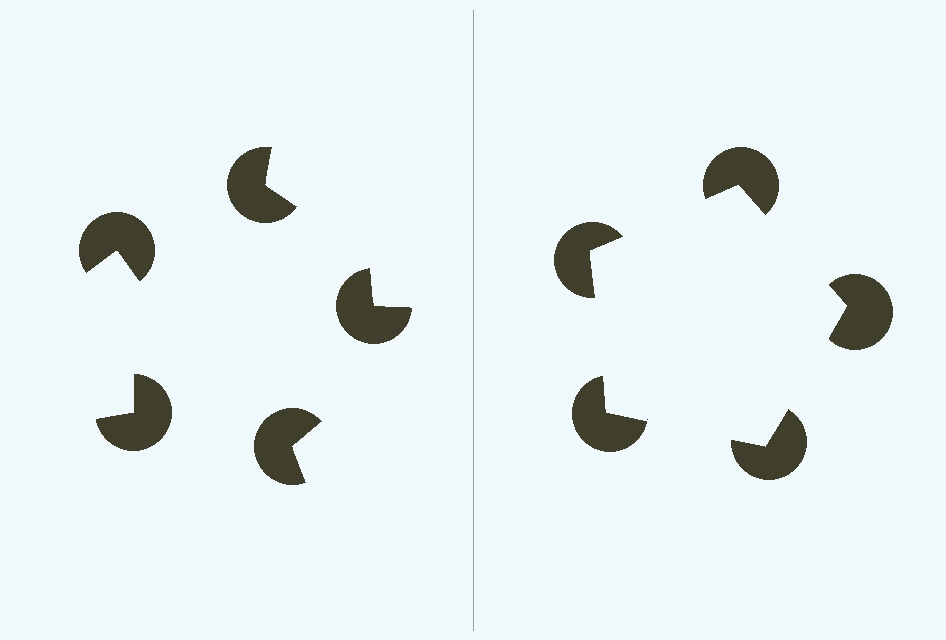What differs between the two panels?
The pac-man discs are positioned identically on both sides; only the wedge orientations differ. On the right they align to a pentagon; on the left they are misaligned.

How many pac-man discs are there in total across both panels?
10 — 5 on each side.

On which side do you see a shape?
An illusory pentagon appears on the right side. On the left side the wedge cuts are rotated, so no coherent shape forms.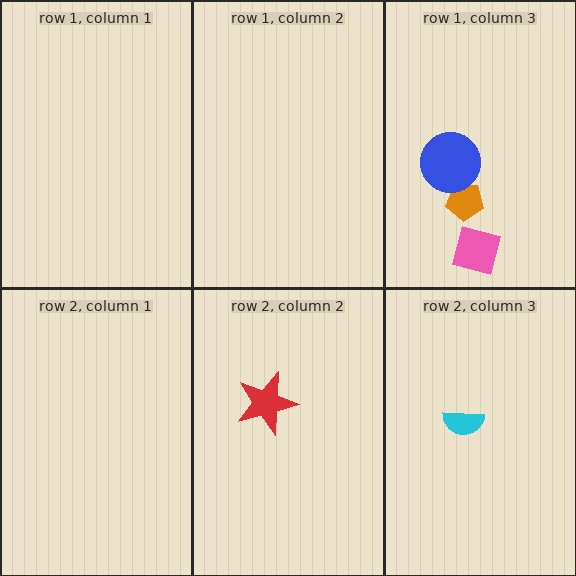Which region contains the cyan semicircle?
The row 2, column 3 region.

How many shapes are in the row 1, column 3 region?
3.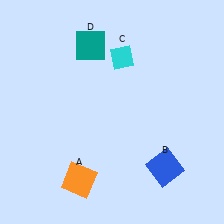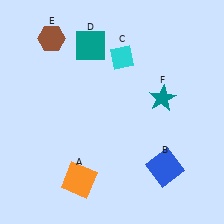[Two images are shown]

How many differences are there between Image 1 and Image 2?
There are 2 differences between the two images.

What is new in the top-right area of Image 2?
A teal star (F) was added in the top-right area of Image 2.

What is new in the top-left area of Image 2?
A brown hexagon (E) was added in the top-left area of Image 2.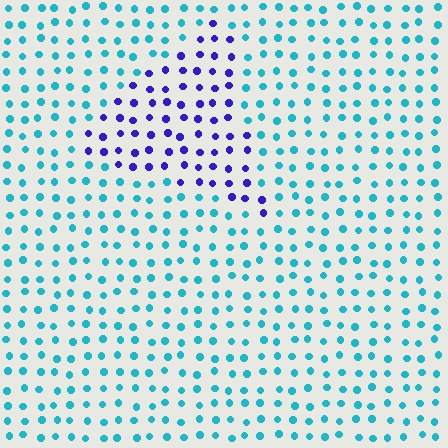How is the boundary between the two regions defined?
The boundary is defined purely by a slight shift in hue (about 61 degrees). Spacing, size, and orientation are identical on both sides.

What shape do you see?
I see a triangle.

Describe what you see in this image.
The image is filled with small cyan elements in a uniform arrangement. A triangle-shaped region is visible where the elements are tinted to a slightly different hue, forming a subtle color boundary.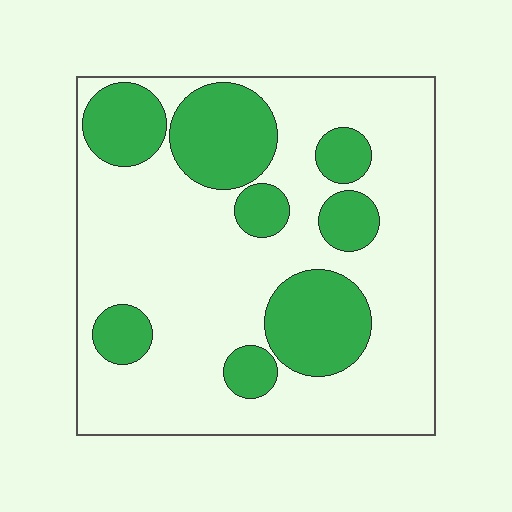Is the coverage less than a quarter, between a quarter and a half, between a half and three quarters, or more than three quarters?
Between a quarter and a half.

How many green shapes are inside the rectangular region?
8.